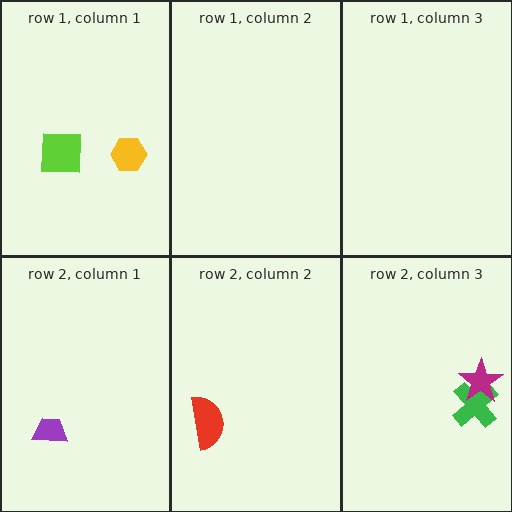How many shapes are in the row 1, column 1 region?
2.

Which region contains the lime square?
The row 1, column 1 region.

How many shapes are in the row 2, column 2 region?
1.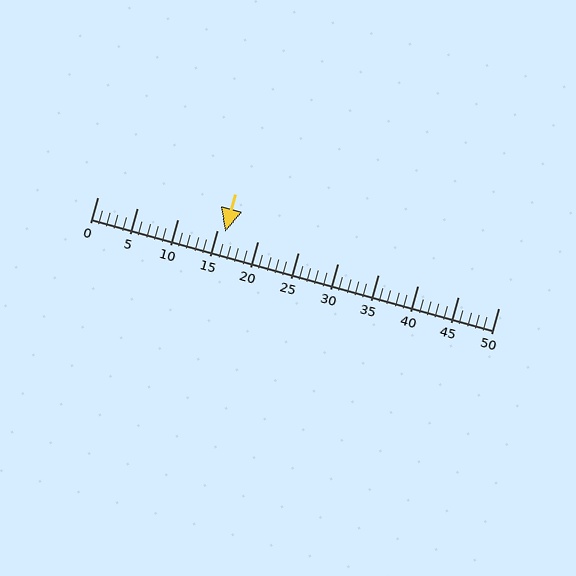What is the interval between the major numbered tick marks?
The major tick marks are spaced 5 units apart.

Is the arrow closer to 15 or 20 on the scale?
The arrow is closer to 15.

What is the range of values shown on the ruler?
The ruler shows values from 0 to 50.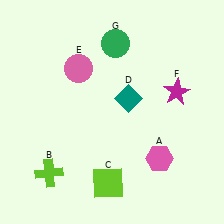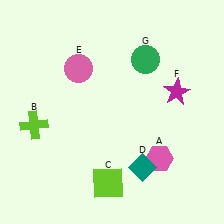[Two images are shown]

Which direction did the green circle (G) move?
The green circle (G) moved right.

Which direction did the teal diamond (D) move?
The teal diamond (D) moved down.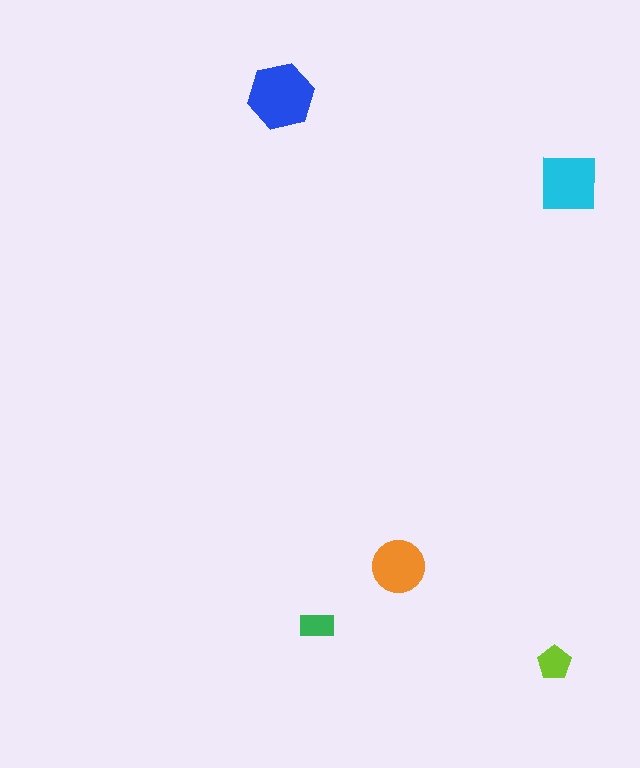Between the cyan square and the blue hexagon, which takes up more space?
The blue hexagon.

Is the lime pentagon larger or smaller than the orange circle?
Smaller.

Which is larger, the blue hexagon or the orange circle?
The blue hexagon.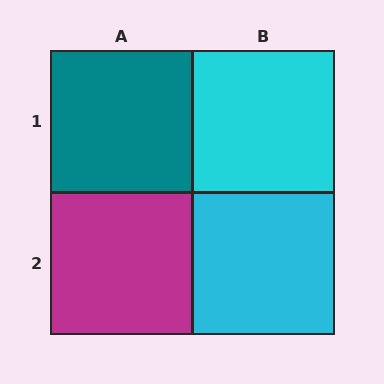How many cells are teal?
1 cell is teal.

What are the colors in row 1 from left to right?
Teal, cyan.